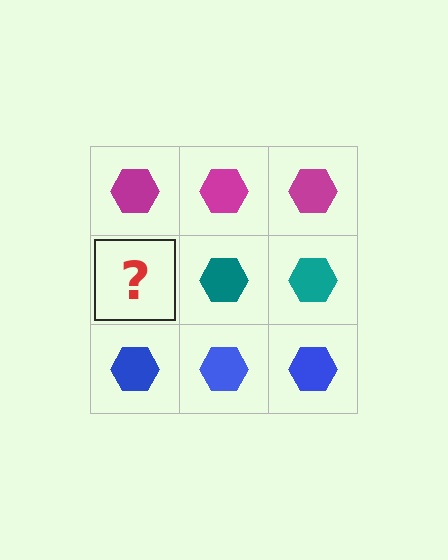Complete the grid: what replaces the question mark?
The question mark should be replaced with a teal hexagon.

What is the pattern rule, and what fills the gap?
The rule is that each row has a consistent color. The gap should be filled with a teal hexagon.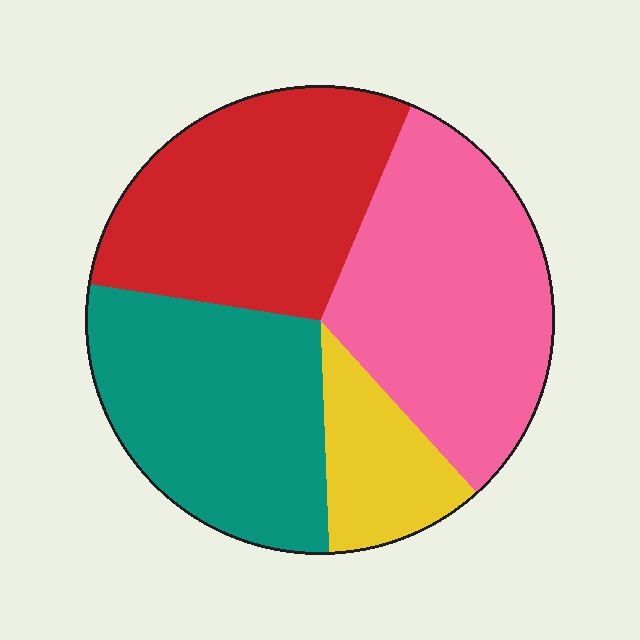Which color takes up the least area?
Yellow, at roughly 10%.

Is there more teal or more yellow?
Teal.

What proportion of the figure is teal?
Teal covers 28% of the figure.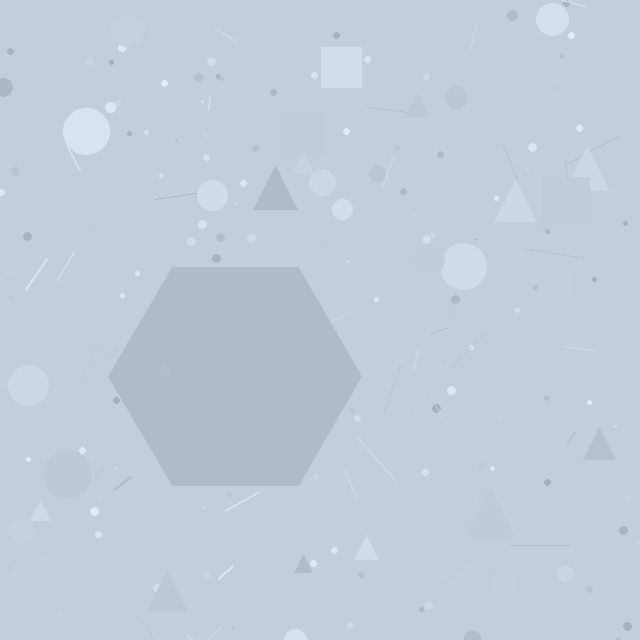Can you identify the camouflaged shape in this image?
The camouflaged shape is a hexagon.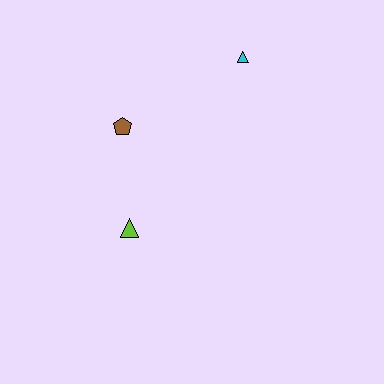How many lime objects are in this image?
There is 1 lime object.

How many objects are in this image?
There are 3 objects.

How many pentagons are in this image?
There is 1 pentagon.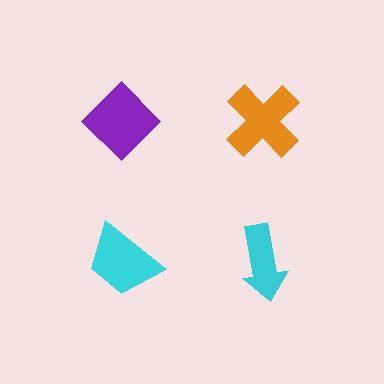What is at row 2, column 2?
A cyan arrow.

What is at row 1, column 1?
A purple diamond.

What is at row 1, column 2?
An orange cross.